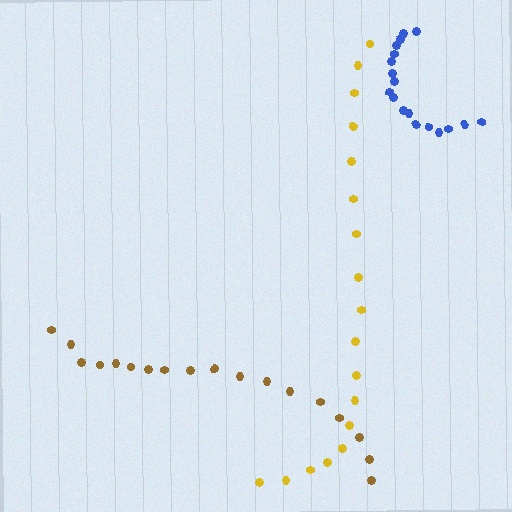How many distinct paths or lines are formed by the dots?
There are 3 distinct paths.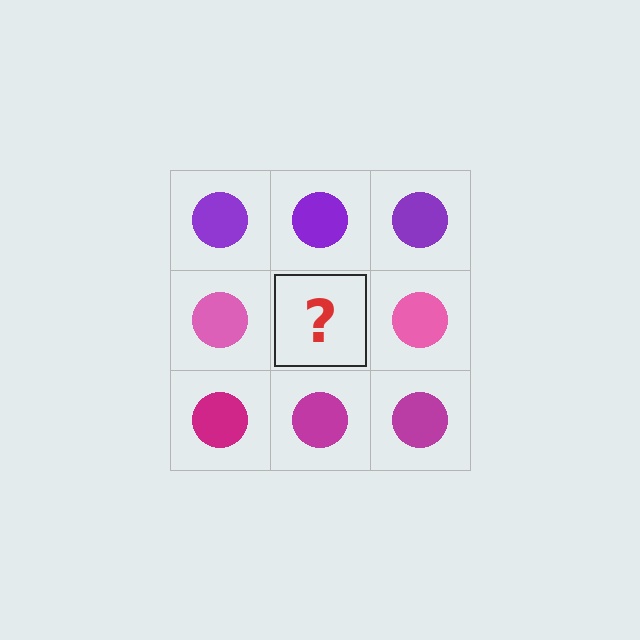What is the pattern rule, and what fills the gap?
The rule is that each row has a consistent color. The gap should be filled with a pink circle.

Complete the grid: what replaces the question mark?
The question mark should be replaced with a pink circle.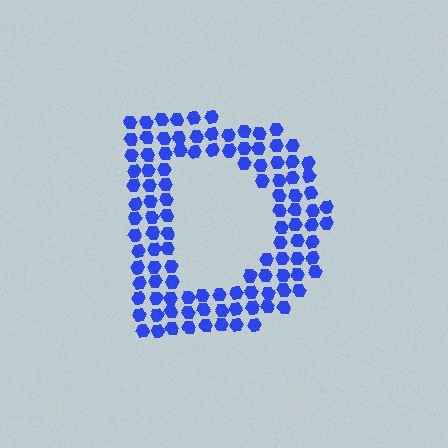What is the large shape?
The large shape is the letter D.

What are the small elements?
The small elements are hexagons.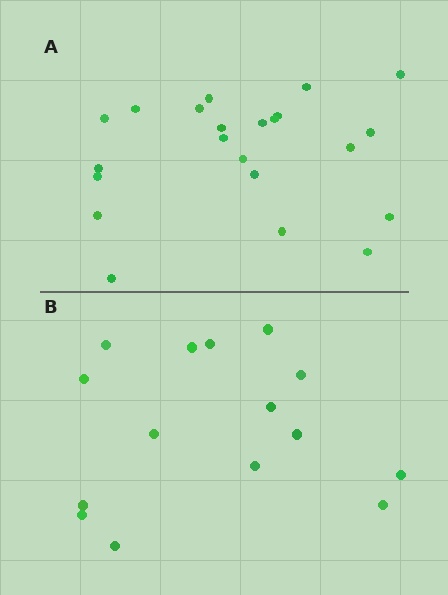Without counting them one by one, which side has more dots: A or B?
Region A (the top region) has more dots.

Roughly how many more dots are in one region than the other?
Region A has roughly 8 or so more dots than region B.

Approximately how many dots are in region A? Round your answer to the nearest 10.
About 20 dots. (The exact count is 22, which rounds to 20.)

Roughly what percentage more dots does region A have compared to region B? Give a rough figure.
About 45% more.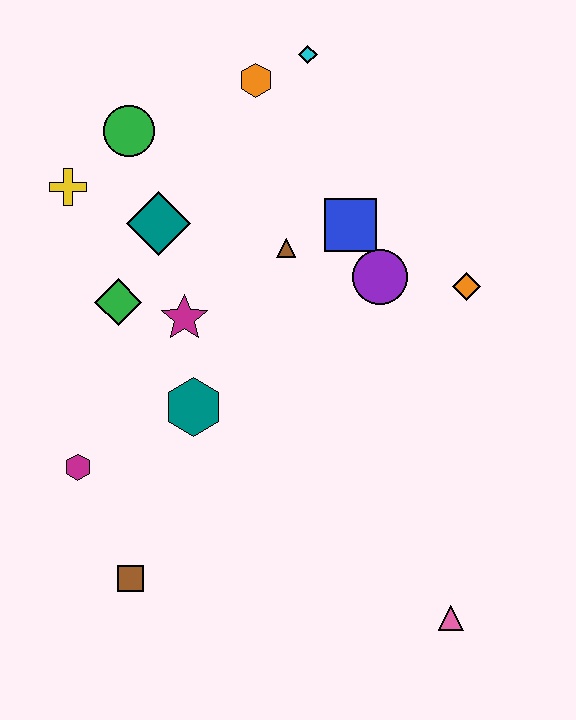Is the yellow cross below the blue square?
No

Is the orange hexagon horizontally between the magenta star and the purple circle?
Yes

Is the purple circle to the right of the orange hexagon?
Yes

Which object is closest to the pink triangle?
The brown square is closest to the pink triangle.